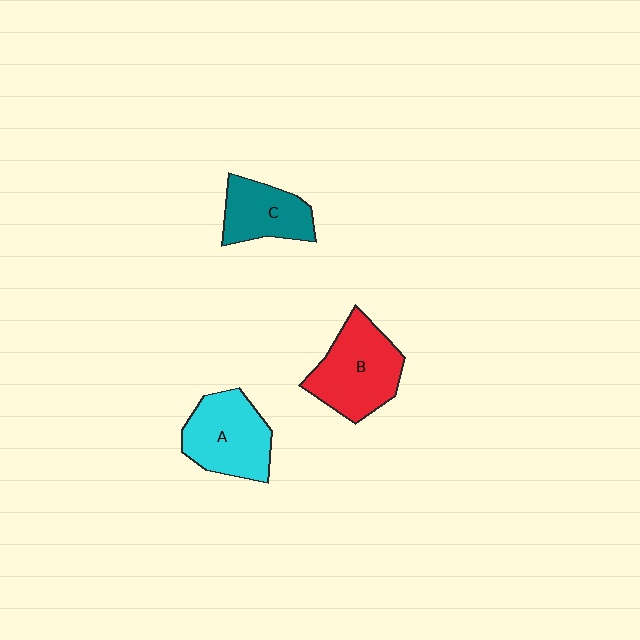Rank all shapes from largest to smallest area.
From largest to smallest: B (red), A (cyan), C (teal).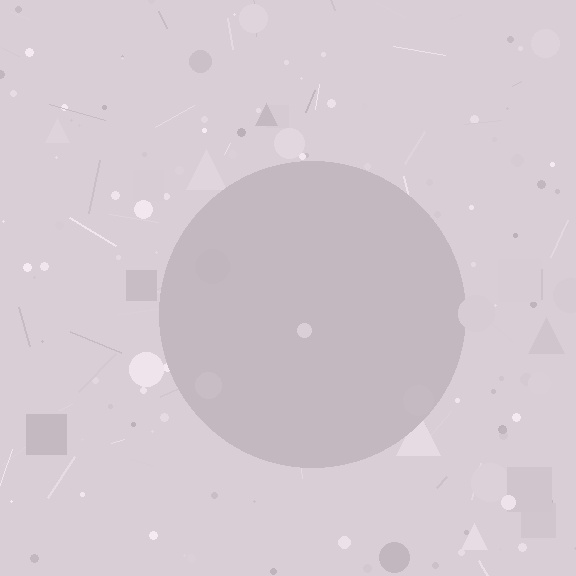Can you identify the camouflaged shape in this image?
The camouflaged shape is a circle.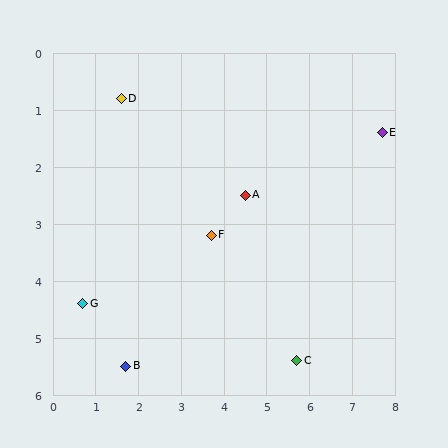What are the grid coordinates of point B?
Point B is at approximately (1.7, 5.5).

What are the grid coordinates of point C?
Point C is at approximately (5.7, 5.4).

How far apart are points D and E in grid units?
Points D and E are about 6.1 grid units apart.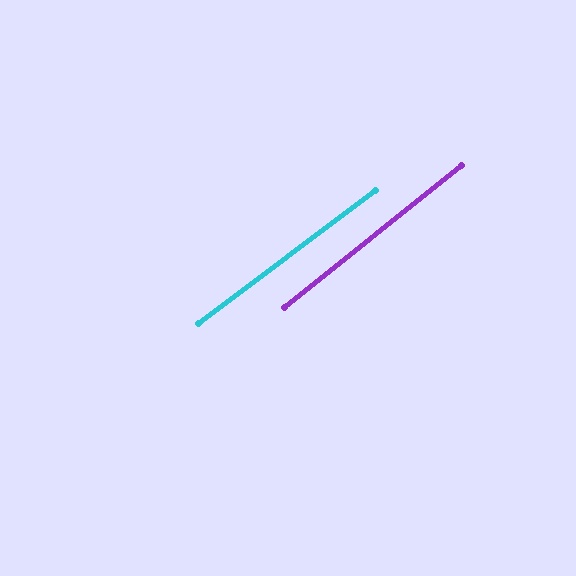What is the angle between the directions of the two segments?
Approximately 2 degrees.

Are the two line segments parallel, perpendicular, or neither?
Parallel — their directions differ by only 1.8°.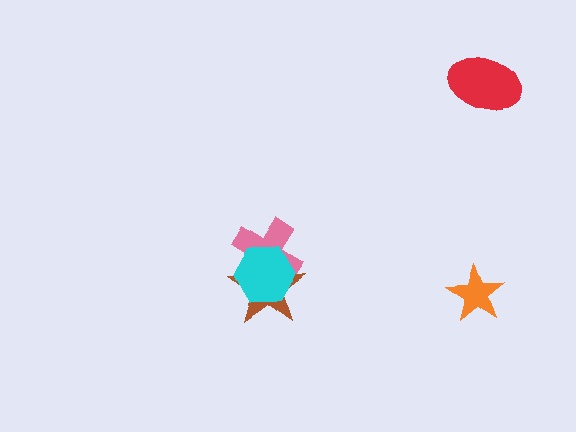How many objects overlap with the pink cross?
2 objects overlap with the pink cross.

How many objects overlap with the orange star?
0 objects overlap with the orange star.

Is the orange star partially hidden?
No, no other shape covers it.